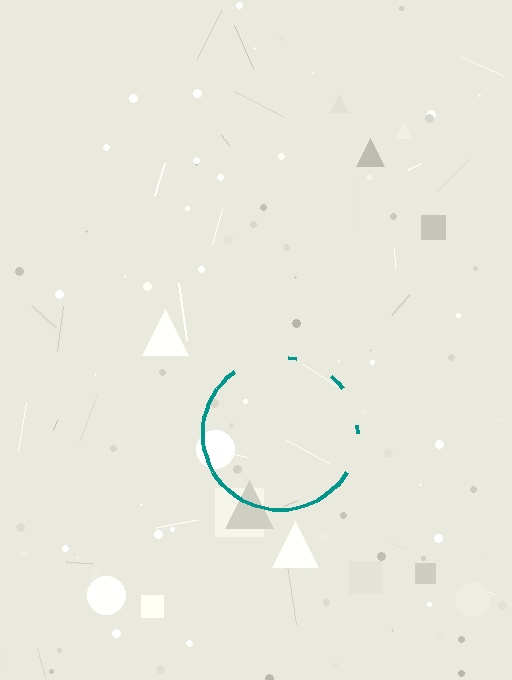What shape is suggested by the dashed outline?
The dashed outline suggests a circle.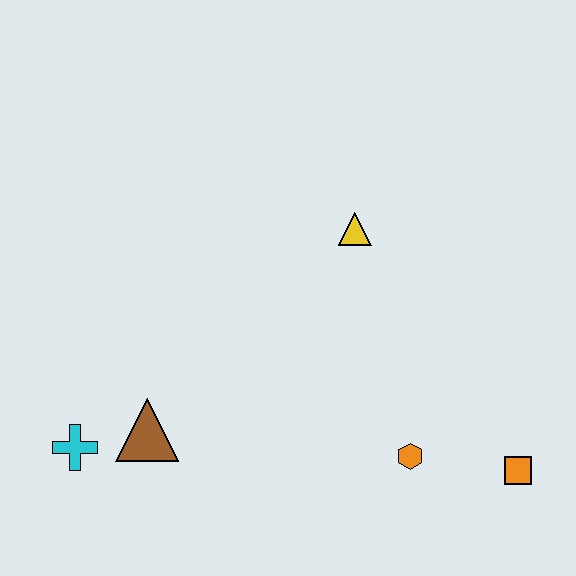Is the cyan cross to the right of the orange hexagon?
No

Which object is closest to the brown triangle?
The cyan cross is closest to the brown triangle.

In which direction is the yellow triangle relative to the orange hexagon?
The yellow triangle is above the orange hexagon.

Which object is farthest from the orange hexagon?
The cyan cross is farthest from the orange hexagon.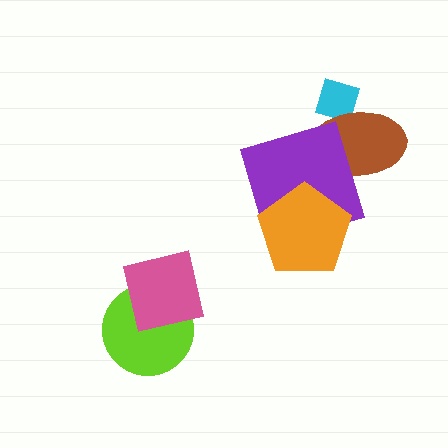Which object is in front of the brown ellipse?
The purple square is in front of the brown ellipse.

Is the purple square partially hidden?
Yes, it is partially covered by another shape.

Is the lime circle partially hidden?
Yes, it is partially covered by another shape.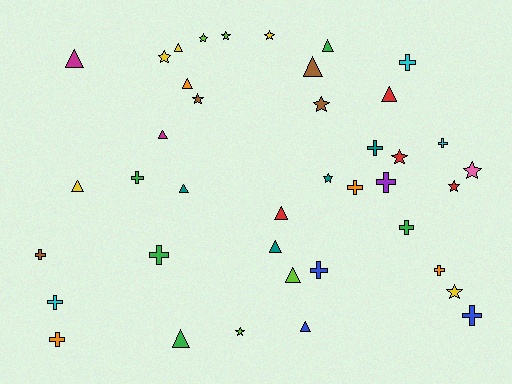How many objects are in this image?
There are 40 objects.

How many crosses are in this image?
There are 14 crosses.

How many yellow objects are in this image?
There are 5 yellow objects.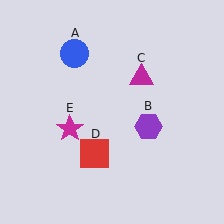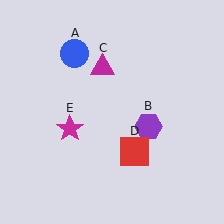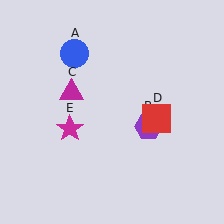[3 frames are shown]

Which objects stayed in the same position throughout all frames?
Blue circle (object A) and purple hexagon (object B) and magenta star (object E) remained stationary.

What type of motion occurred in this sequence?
The magenta triangle (object C), red square (object D) rotated counterclockwise around the center of the scene.